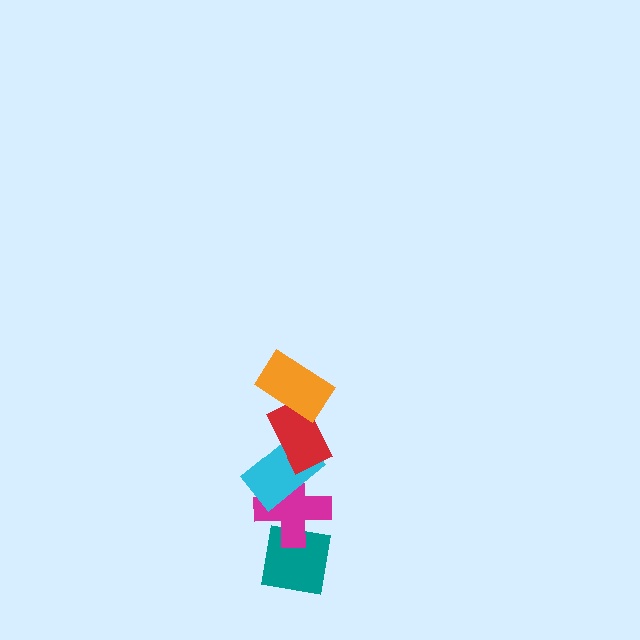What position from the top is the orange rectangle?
The orange rectangle is 1st from the top.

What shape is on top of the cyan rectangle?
The red rectangle is on top of the cyan rectangle.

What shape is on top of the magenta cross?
The cyan rectangle is on top of the magenta cross.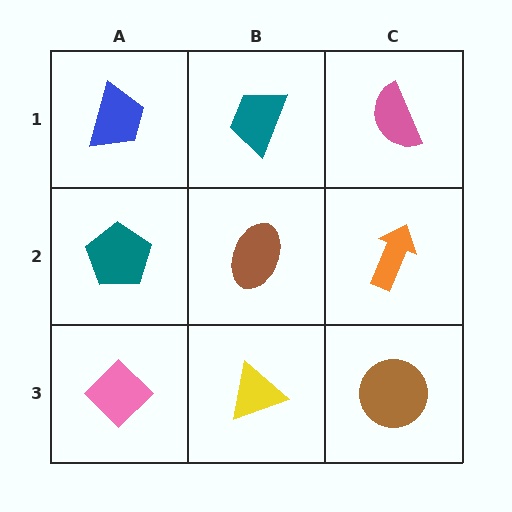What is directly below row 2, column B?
A yellow triangle.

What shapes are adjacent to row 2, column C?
A pink semicircle (row 1, column C), a brown circle (row 3, column C), a brown ellipse (row 2, column B).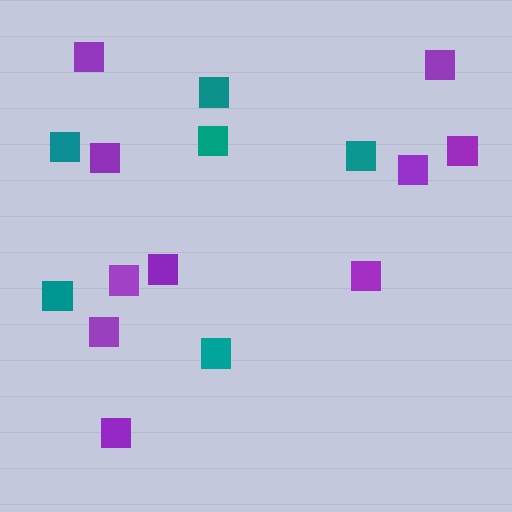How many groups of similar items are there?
There are 2 groups: one group of purple squares (10) and one group of teal squares (6).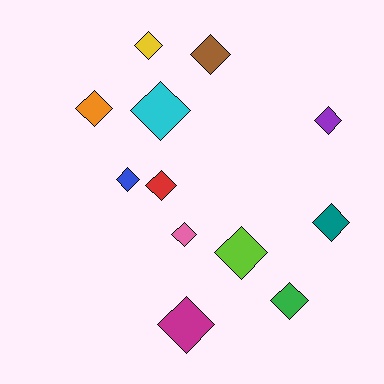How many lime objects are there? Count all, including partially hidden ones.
There is 1 lime object.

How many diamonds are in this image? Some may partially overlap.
There are 12 diamonds.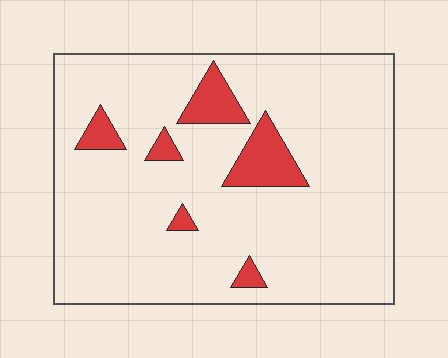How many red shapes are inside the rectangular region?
6.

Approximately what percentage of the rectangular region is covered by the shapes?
Approximately 10%.